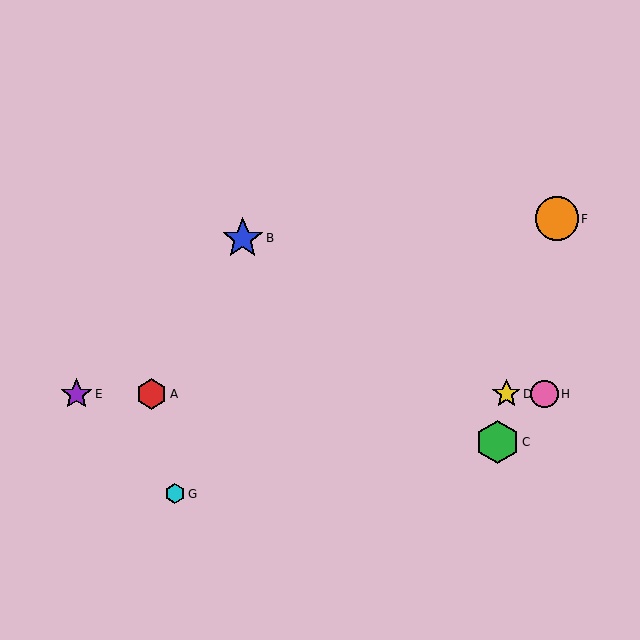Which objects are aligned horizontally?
Objects A, D, E, H are aligned horizontally.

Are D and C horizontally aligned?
No, D is at y≈394 and C is at y≈442.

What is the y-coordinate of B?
Object B is at y≈238.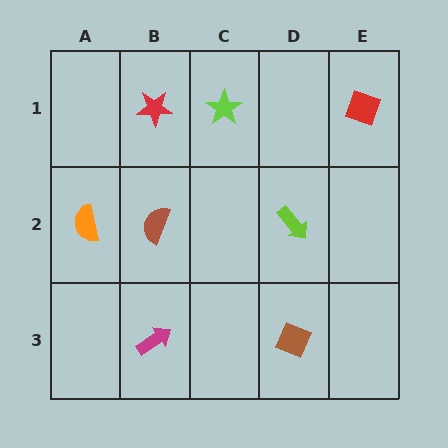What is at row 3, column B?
A magenta arrow.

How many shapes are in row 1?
3 shapes.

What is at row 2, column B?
A brown semicircle.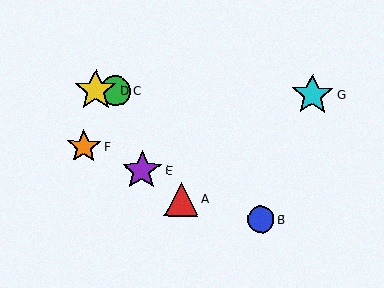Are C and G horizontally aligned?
Yes, both are at y≈91.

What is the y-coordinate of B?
Object B is at y≈219.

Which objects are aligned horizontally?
Objects C, D, G are aligned horizontally.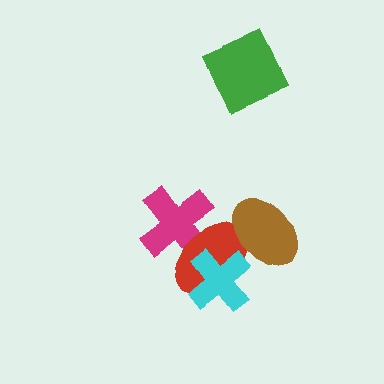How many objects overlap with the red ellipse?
3 objects overlap with the red ellipse.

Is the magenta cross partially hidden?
Yes, it is partially covered by another shape.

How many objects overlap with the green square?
0 objects overlap with the green square.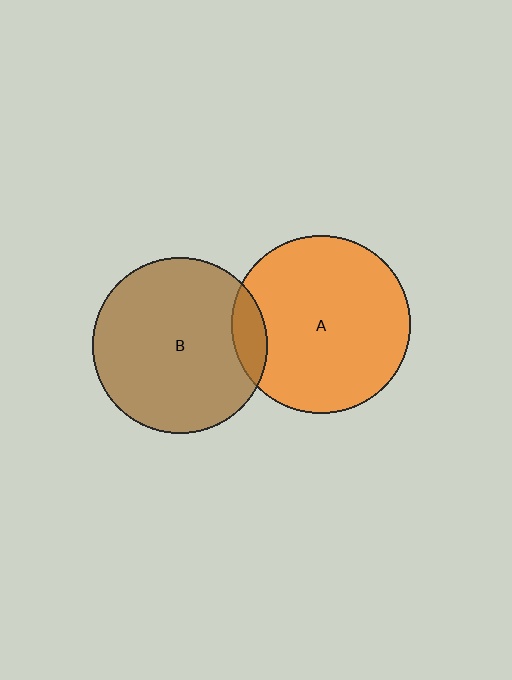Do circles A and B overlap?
Yes.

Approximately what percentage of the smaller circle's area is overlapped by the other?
Approximately 10%.